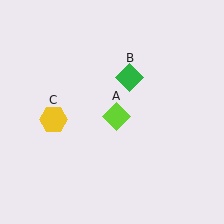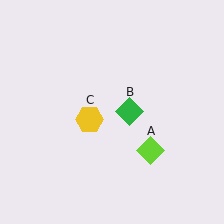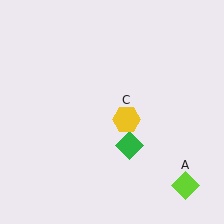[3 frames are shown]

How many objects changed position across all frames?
3 objects changed position: lime diamond (object A), green diamond (object B), yellow hexagon (object C).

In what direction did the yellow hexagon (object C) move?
The yellow hexagon (object C) moved right.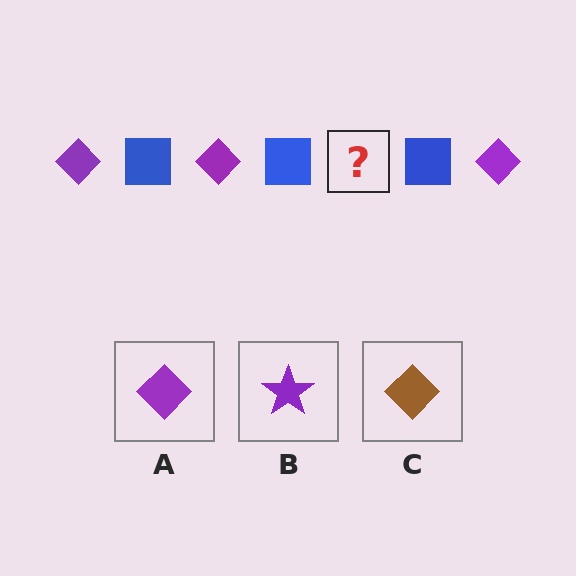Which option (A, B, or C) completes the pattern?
A.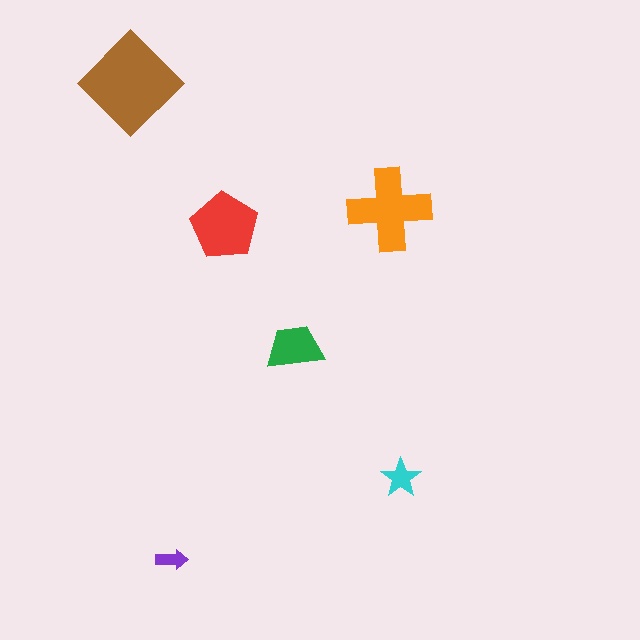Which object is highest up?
The brown diamond is topmost.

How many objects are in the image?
There are 6 objects in the image.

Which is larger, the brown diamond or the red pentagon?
The brown diamond.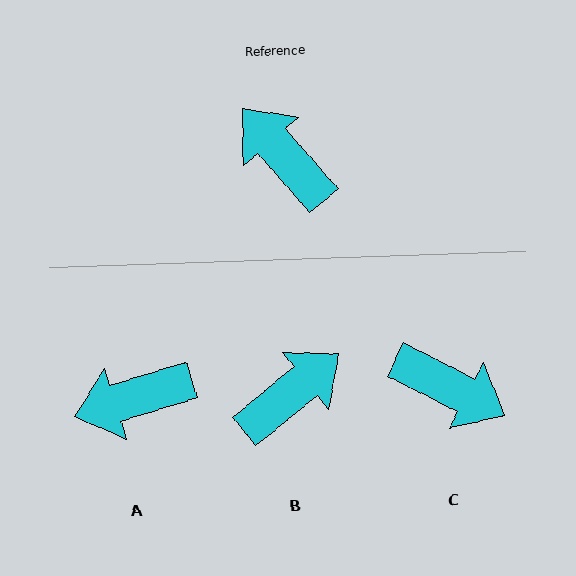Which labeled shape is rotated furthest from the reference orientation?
C, about 159 degrees away.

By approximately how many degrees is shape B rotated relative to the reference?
Approximately 92 degrees clockwise.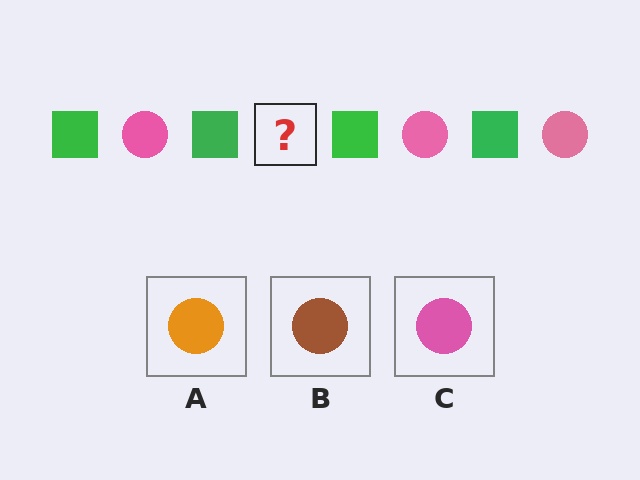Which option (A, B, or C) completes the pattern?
C.